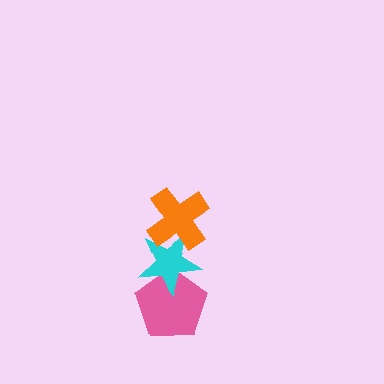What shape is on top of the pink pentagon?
The cyan star is on top of the pink pentagon.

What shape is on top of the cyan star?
The orange cross is on top of the cyan star.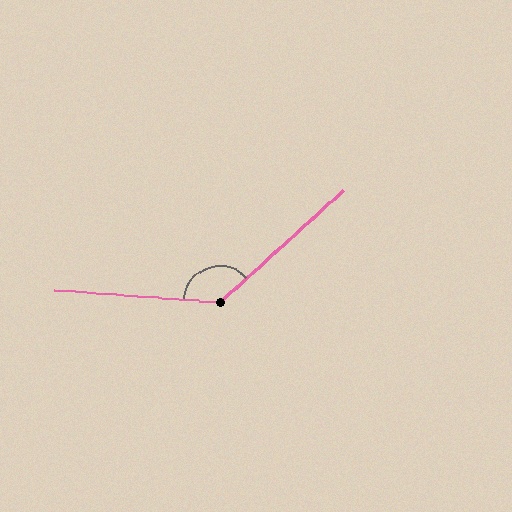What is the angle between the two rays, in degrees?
Approximately 134 degrees.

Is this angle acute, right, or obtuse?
It is obtuse.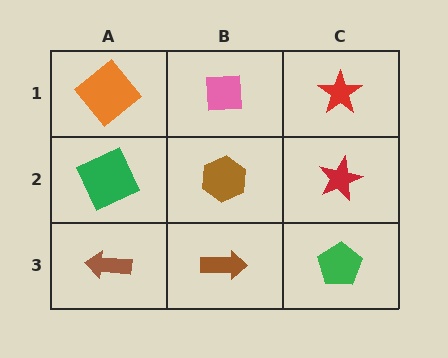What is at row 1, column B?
A pink square.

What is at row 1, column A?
An orange diamond.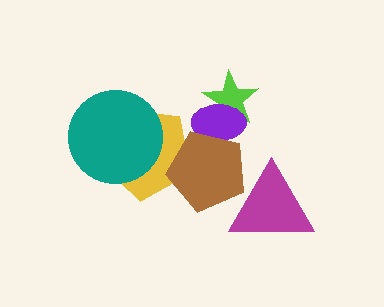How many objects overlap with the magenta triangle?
1 object overlaps with the magenta triangle.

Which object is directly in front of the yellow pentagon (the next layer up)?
The teal circle is directly in front of the yellow pentagon.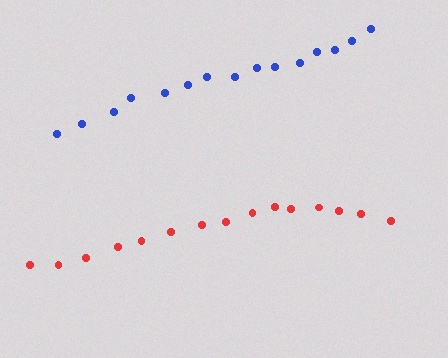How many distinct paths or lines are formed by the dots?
There are 2 distinct paths.